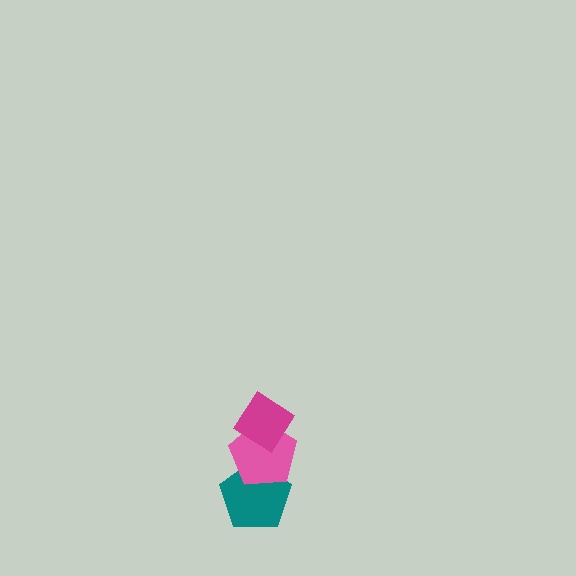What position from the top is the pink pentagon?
The pink pentagon is 2nd from the top.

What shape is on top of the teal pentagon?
The pink pentagon is on top of the teal pentagon.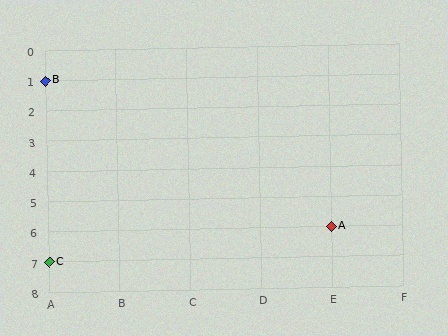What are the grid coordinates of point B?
Point B is at grid coordinates (A, 1).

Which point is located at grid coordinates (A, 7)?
Point C is at (A, 7).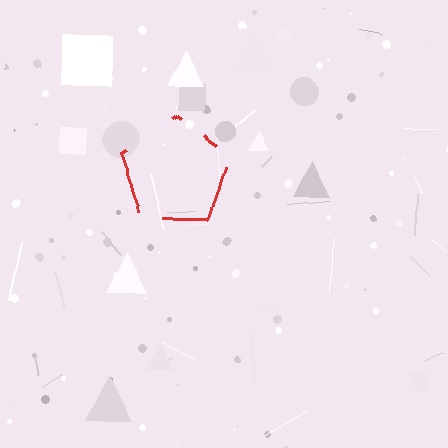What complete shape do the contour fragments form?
The contour fragments form a pentagon.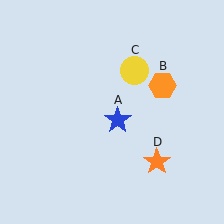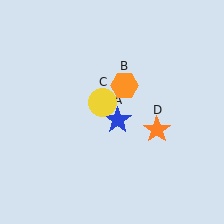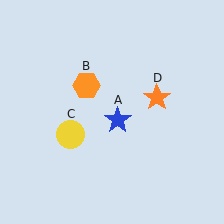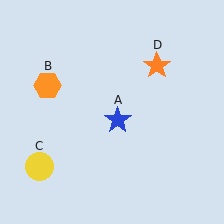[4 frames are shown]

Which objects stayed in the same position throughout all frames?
Blue star (object A) remained stationary.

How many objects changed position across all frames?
3 objects changed position: orange hexagon (object B), yellow circle (object C), orange star (object D).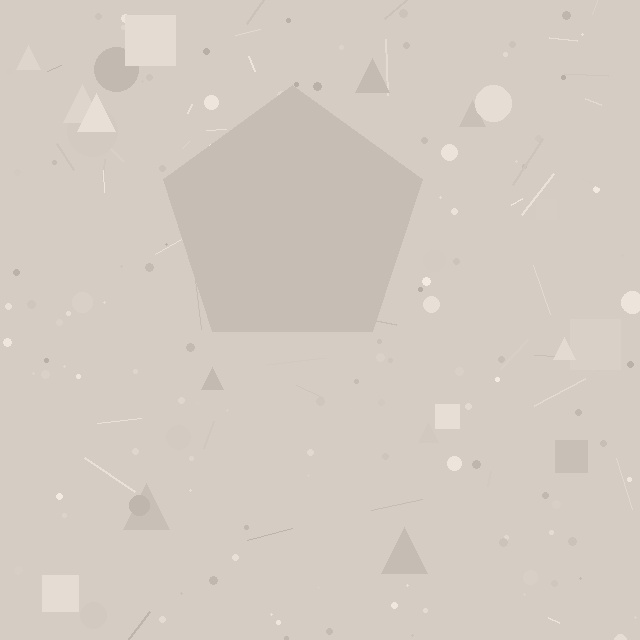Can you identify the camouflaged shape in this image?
The camouflaged shape is a pentagon.